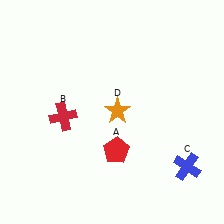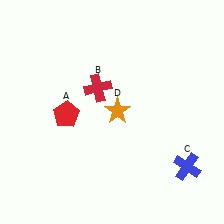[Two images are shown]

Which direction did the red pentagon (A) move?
The red pentagon (A) moved left.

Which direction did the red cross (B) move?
The red cross (B) moved right.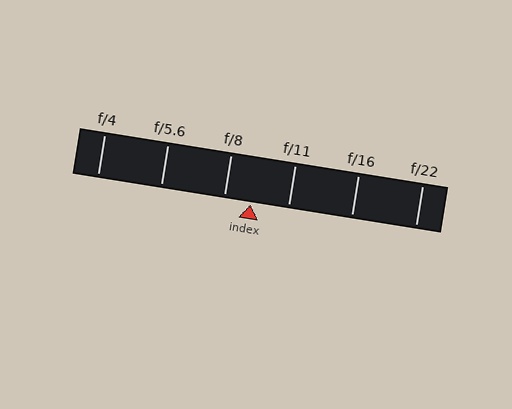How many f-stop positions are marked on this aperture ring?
There are 6 f-stop positions marked.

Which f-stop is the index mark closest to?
The index mark is closest to f/8.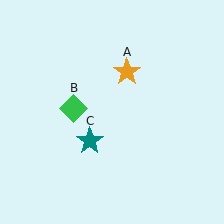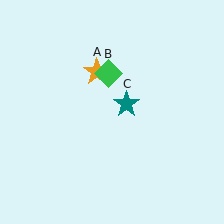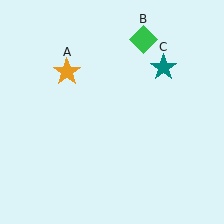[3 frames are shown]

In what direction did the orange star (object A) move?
The orange star (object A) moved left.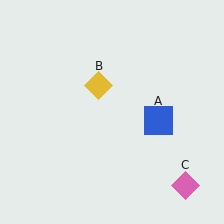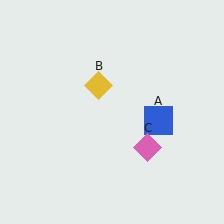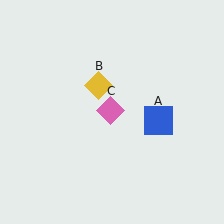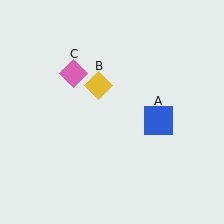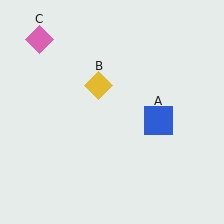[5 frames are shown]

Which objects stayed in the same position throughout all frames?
Blue square (object A) and yellow diamond (object B) remained stationary.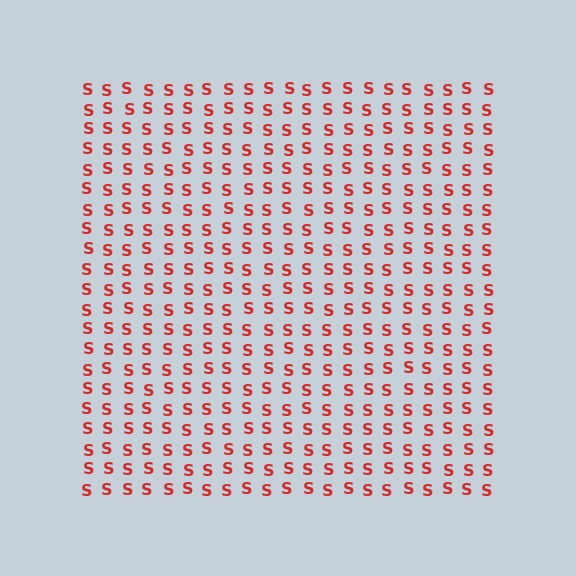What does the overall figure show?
The overall figure shows a square.